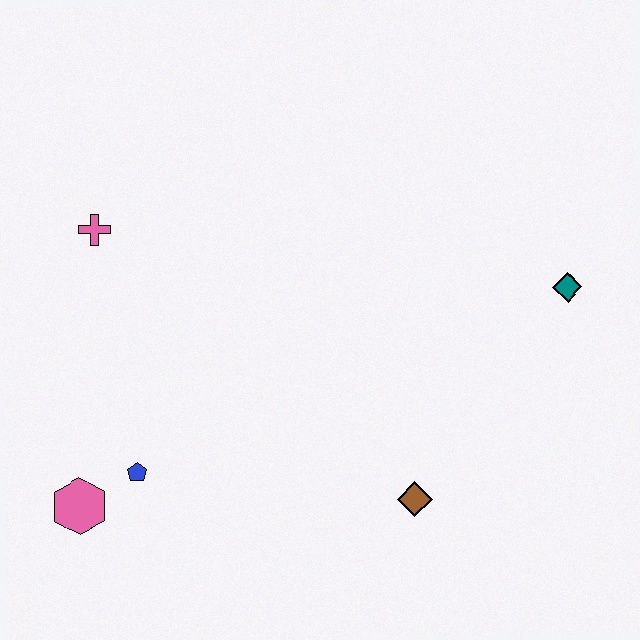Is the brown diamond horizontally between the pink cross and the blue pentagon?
No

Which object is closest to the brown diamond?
The teal diamond is closest to the brown diamond.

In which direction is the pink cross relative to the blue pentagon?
The pink cross is above the blue pentagon.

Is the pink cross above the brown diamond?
Yes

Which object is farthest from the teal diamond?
The pink hexagon is farthest from the teal diamond.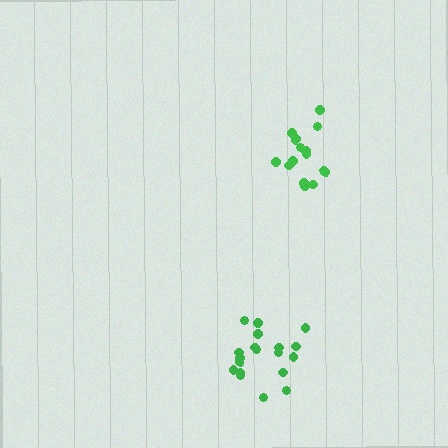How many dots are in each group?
Group 1: 18 dots, Group 2: 20 dots (38 total).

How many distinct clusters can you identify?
There are 2 distinct clusters.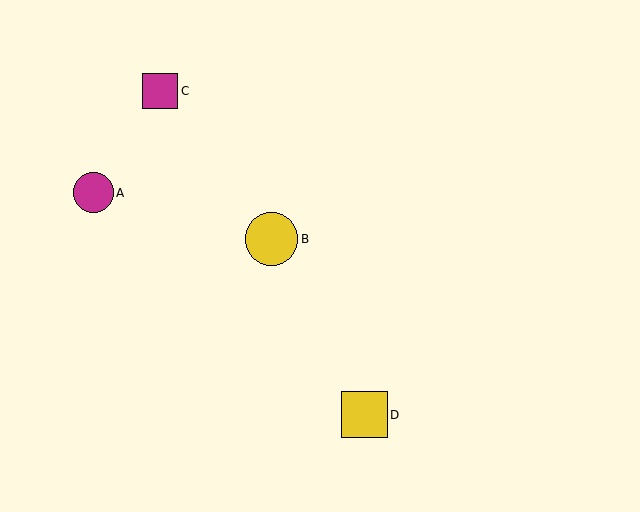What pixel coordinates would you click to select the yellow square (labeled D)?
Click at (364, 415) to select the yellow square D.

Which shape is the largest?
The yellow circle (labeled B) is the largest.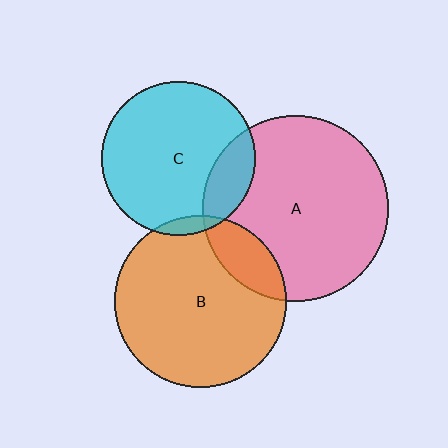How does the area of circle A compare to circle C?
Approximately 1.5 times.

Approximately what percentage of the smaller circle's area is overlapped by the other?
Approximately 5%.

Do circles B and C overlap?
Yes.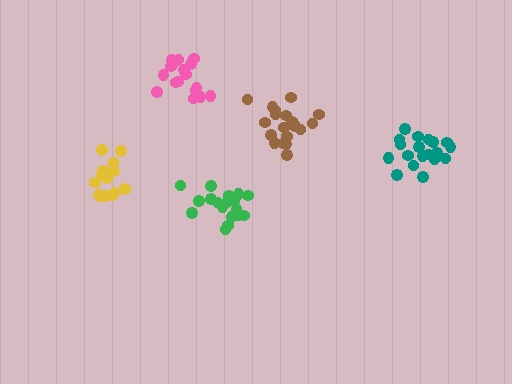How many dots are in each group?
Group 1: 19 dots, Group 2: 18 dots, Group 3: 15 dots, Group 4: 19 dots, Group 5: 17 dots (88 total).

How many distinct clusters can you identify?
There are 5 distinct clusters.